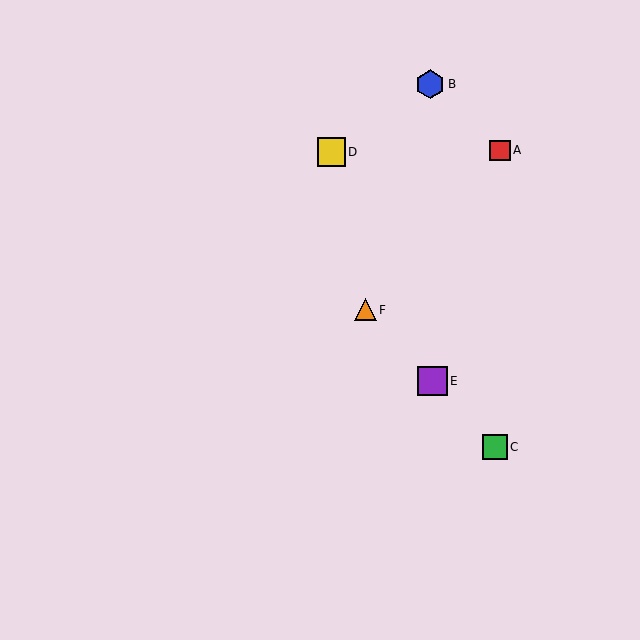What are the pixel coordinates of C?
Object C is at (495, 447).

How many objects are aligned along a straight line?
3 objects (C, E, F) are aligned along a straight line.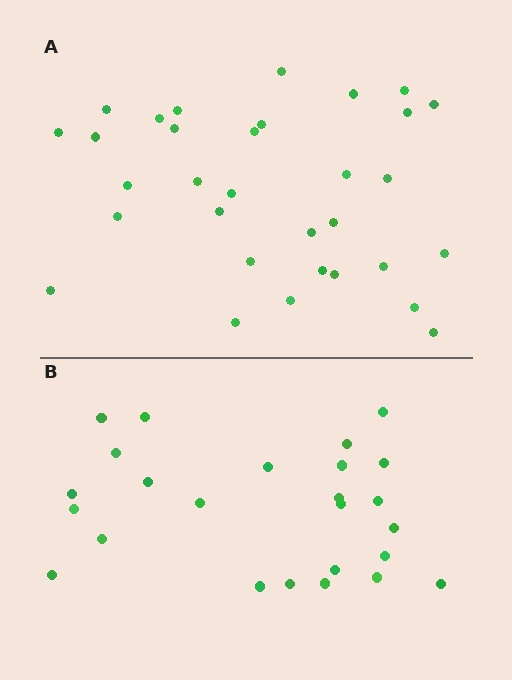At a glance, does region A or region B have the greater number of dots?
Region A (the top region) has more dots.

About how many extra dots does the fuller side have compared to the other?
Region A has roughly 8 or so more dots than region B.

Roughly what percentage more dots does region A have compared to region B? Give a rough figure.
About 30% more.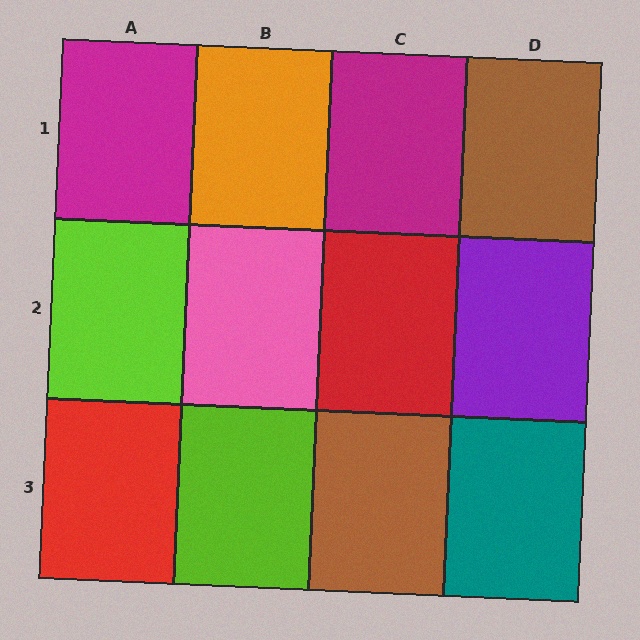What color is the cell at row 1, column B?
Orange.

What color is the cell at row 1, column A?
Magenta.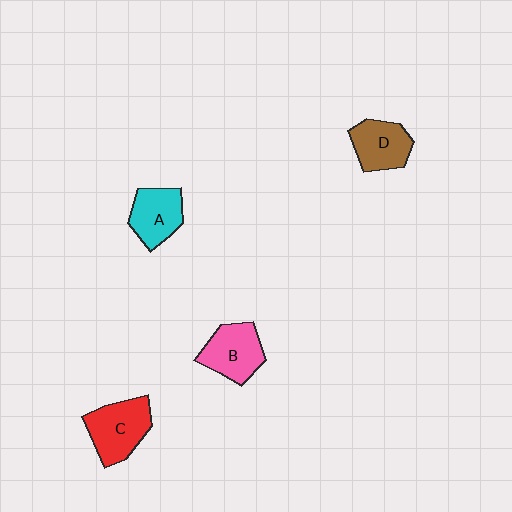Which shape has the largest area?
Shape C (red).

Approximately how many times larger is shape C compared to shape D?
Approximately 1.2 times.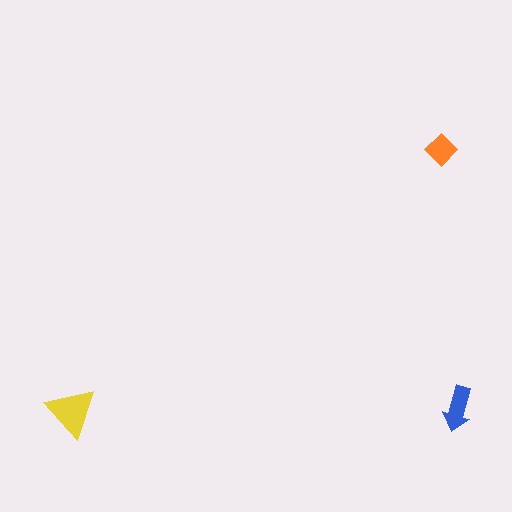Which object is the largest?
The yellow triangle.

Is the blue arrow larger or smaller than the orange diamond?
Larger.